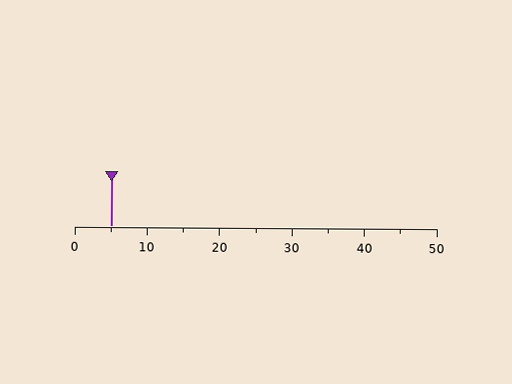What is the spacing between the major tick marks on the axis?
The major ticks are spaced 10 apart.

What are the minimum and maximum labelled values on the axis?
The axis runs from 0 to 50.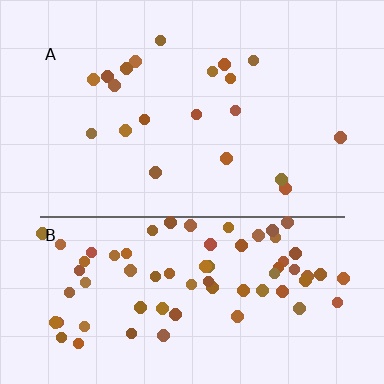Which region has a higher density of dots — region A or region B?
B (the bottom).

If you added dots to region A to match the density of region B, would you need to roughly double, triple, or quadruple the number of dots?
Approximately quadruple.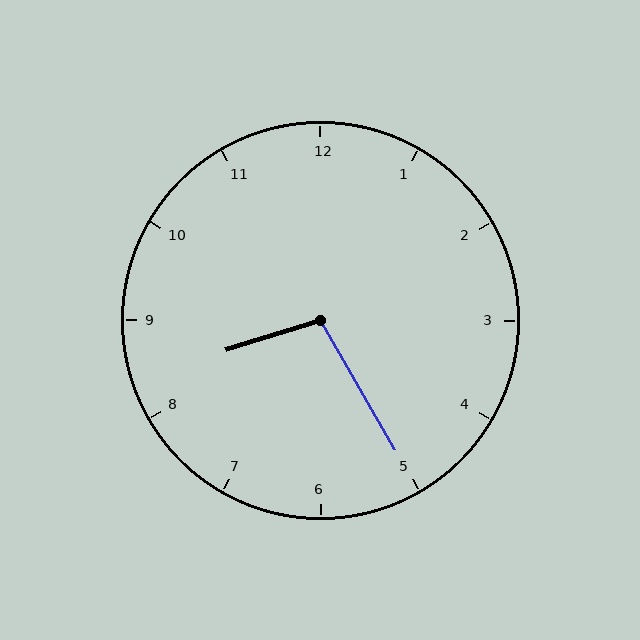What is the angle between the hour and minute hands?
Approximately 102 degrees.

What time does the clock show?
8:25.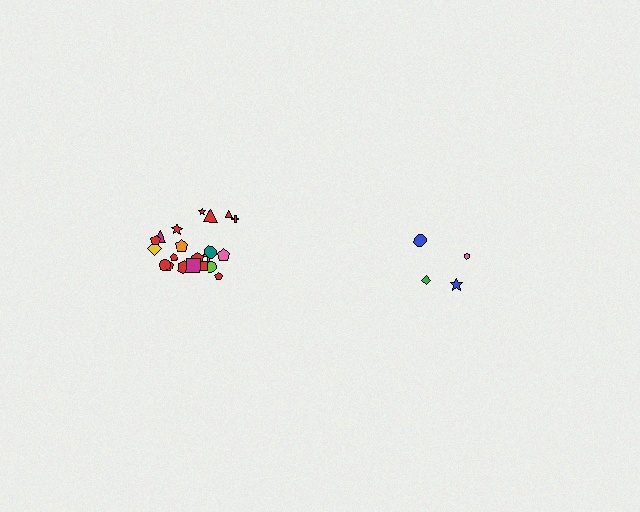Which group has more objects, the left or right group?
The left group.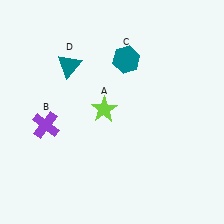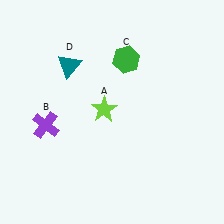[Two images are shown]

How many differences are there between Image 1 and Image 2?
There is 1 difference between the two images.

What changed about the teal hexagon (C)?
In Image 1, C is teal. In Image 2, it changed to green.